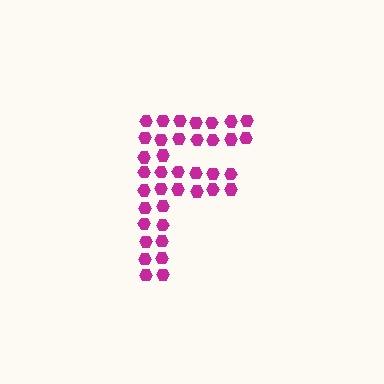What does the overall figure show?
The overall figure shows the letter F.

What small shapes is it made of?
It is made of small hexagons.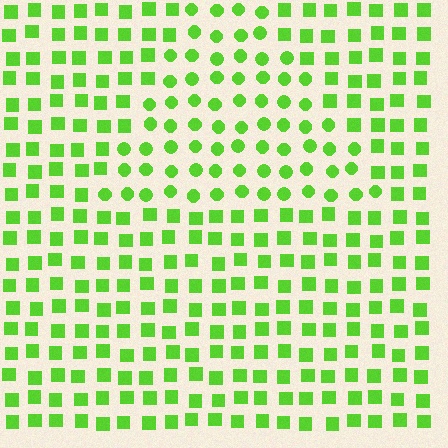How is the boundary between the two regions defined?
The boundary is defined by a change in element shape: circles inside vs. squares outside. All elements share the same color and spacing.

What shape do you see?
I see a triangle.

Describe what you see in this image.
The image is filled with small lime elements arranged in a uniform grid. A triangle-shaped region contains circles, while the surrounding area contains squares. The boundary is defined purely by the change in element shape.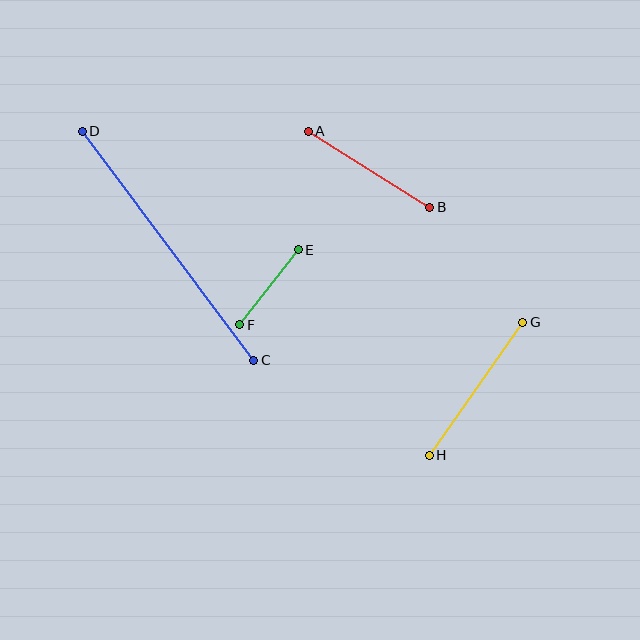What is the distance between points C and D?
The distance is approximately 286 pixels.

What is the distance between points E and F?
The distance is approximately 96 pixels.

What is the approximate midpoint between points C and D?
The midpoint is at approximately (168, 246) pixels.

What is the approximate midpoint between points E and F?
The midpoint is at approximately (269, 287) pixels.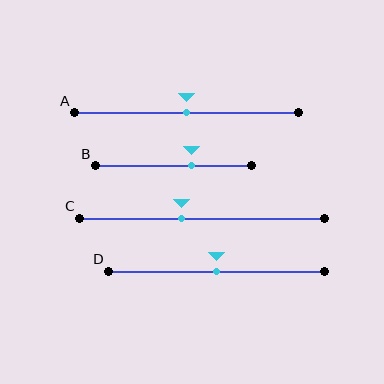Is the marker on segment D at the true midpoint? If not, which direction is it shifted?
Yes, the marker on segment D is at the true midpoint.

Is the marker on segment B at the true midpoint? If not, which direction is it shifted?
No, the marker on segment B is shifted to the right by about 11% of the segment length.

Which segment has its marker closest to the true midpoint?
Segment A has its marker closest to the true midpoint.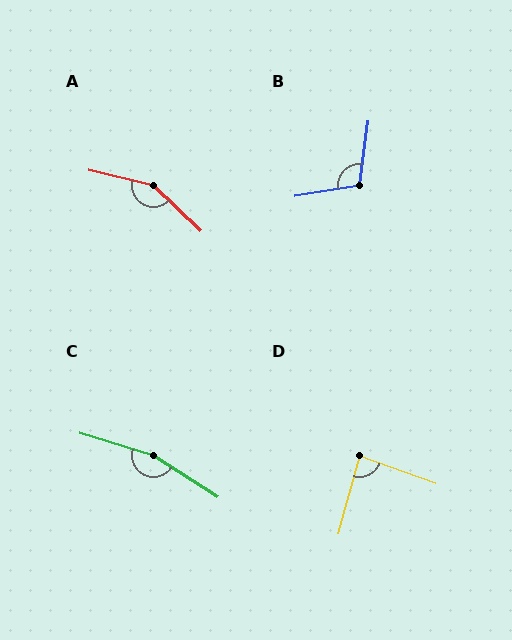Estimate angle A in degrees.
Approximately 150 degrees.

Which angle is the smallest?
D, at approximately 85 degrees.